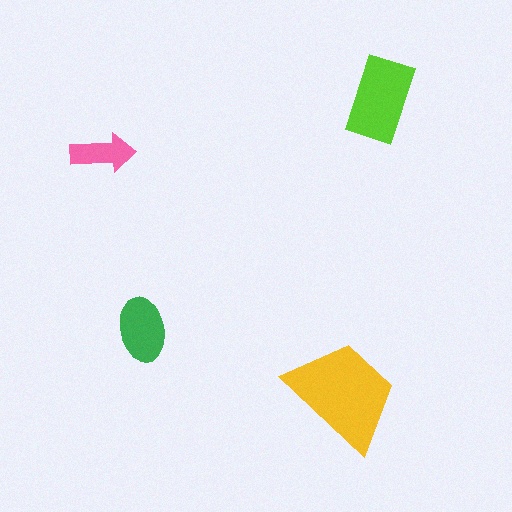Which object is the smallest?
The pink arrow.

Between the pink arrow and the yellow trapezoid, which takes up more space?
The yellow trapezoid.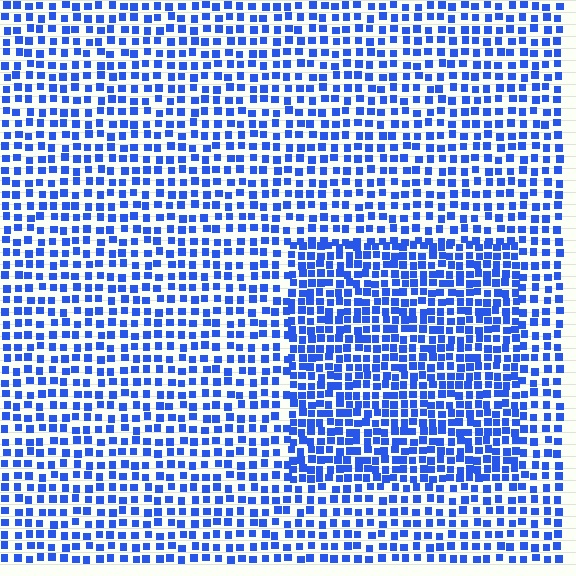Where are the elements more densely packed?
The elements are more densely packed inside the rectangle boundary.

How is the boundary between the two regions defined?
The boundary is defined by a change in element density (approximately 1.6x ratio). All elements are the same color, size, and shape.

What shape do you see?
I see a rectangle.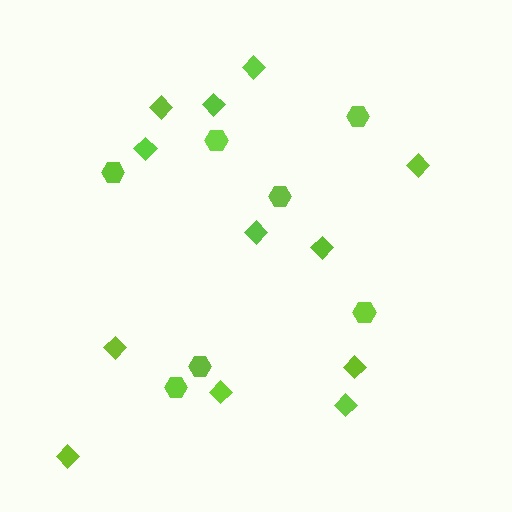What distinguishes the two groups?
There are 2 groups: one group of hexagons (7) and one group of diamonds (12).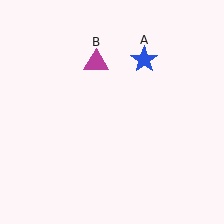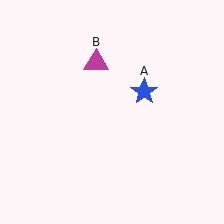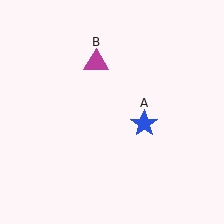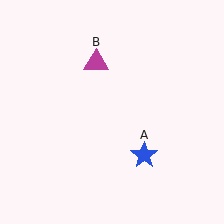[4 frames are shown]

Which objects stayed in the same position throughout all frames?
Magenta triangle (object B) remained stationary.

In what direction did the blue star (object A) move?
The blue star (object A) moved down.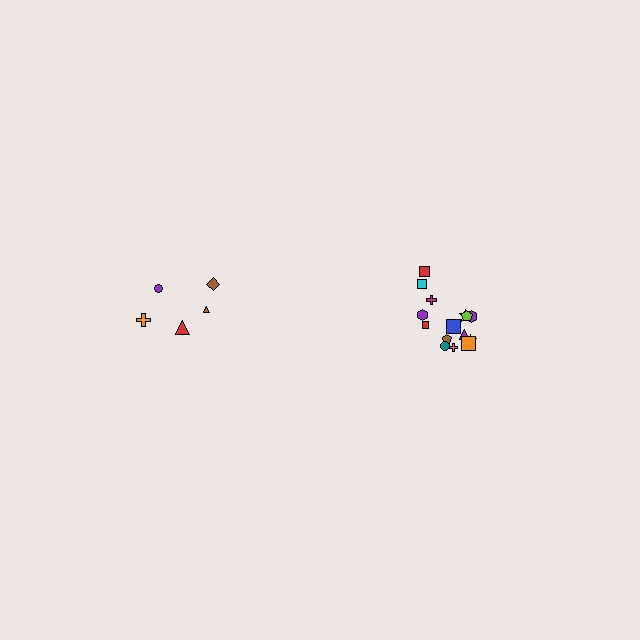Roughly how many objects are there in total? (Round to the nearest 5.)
Roughly 20 objects in total.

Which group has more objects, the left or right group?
The right group.